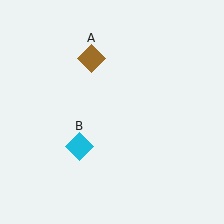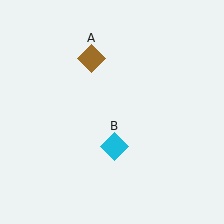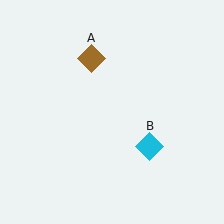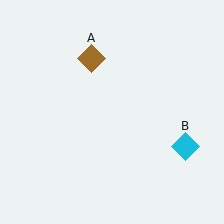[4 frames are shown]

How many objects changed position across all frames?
1 object changed position: cyan diamond (object B).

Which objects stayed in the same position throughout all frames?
Brown diamond (object A) remained stationary.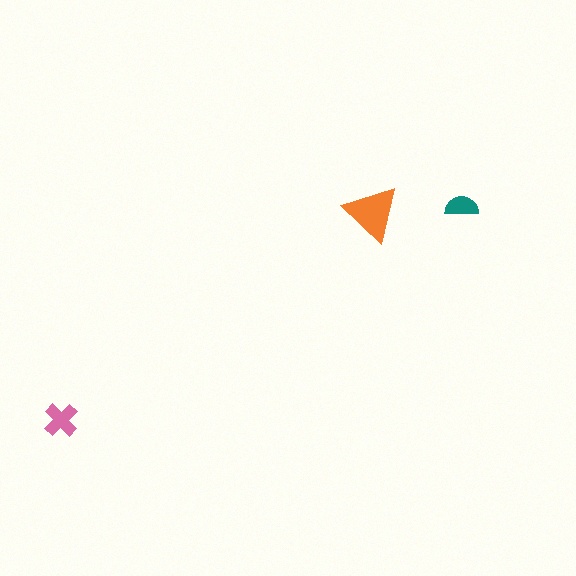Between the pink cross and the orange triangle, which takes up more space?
The orange triangle.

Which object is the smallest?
The teal semicircle.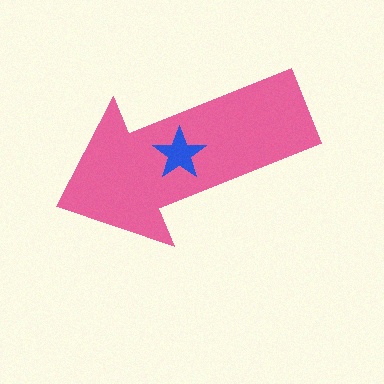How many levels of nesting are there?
2.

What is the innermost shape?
The blue star.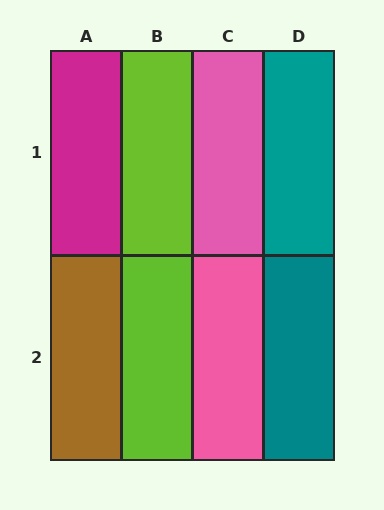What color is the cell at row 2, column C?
Pink.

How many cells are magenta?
1 cell is magenta.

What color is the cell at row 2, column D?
Teal.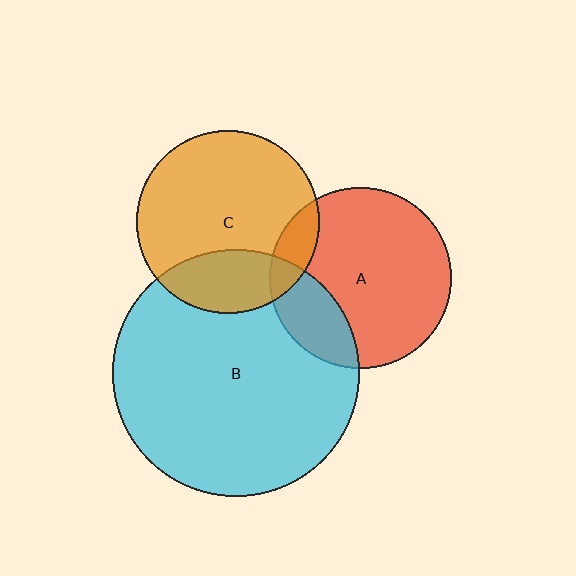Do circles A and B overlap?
Yes.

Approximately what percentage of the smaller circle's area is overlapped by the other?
Approximately 20%.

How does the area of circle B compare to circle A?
Approximately 1.9 times.